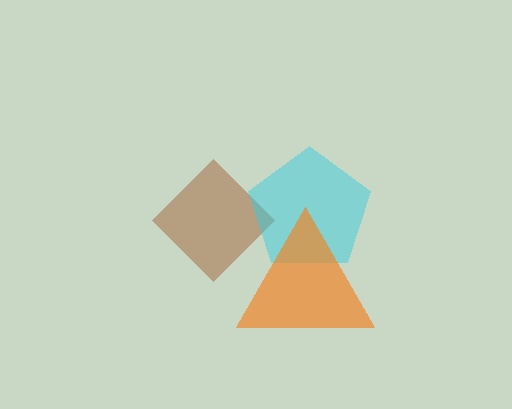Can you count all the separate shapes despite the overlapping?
Yes, there are 3 separate shapes.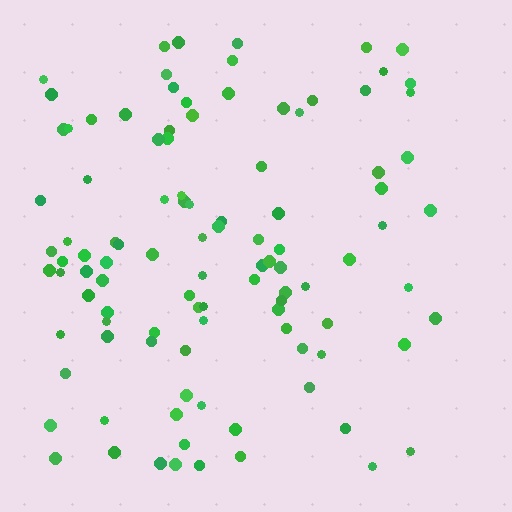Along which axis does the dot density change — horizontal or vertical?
Horizontal.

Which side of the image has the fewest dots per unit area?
The right.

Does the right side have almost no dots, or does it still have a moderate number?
Still a moderate number, just noticeably fewer than the left.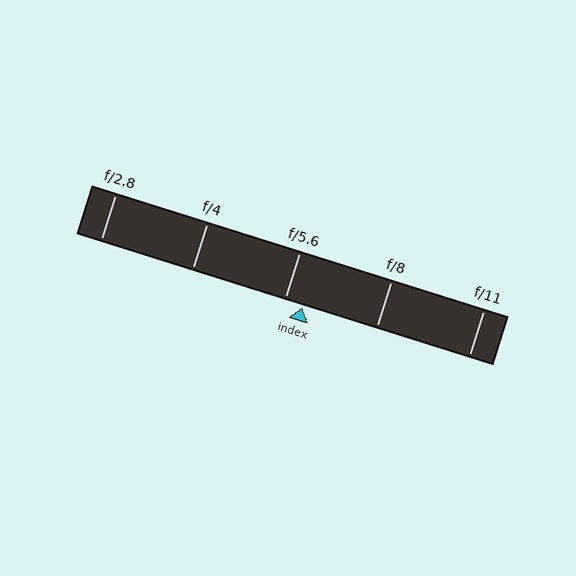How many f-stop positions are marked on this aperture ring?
There are 5 f-stop positions marked.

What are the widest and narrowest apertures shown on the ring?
The widest aperture shown is f/2.8 and the narrowest is f/11.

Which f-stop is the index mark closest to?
The index mark is closest to f/5.6.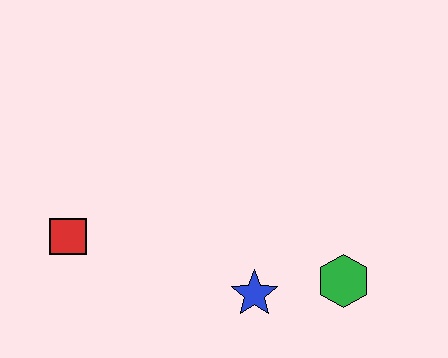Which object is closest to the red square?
The blue star is closest to the red square.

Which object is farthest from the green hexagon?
The red square is farthest from the green hexagon.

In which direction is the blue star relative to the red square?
The blue star is to the right of the red square.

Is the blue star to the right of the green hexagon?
No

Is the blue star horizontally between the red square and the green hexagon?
Yes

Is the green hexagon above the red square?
No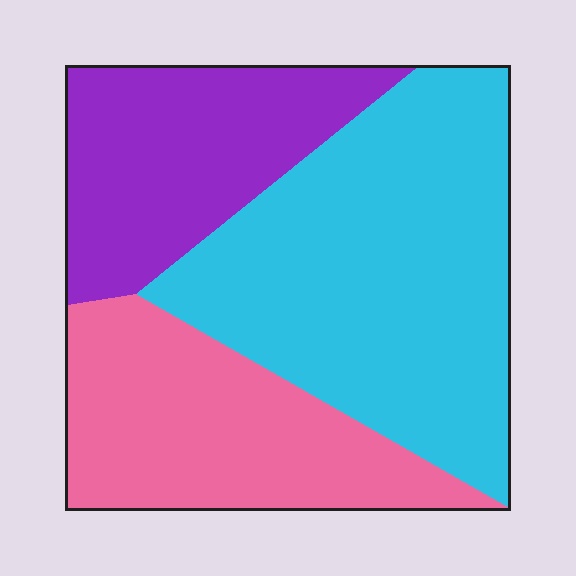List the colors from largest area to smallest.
From largest to smallest: cyan, pink, purple.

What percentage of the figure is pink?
Pink takes up about one quarter (1/4) of the figure.